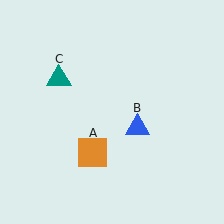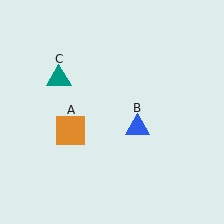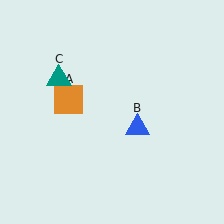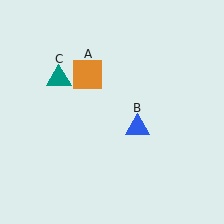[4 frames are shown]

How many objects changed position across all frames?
1 object changed position: orange square (object A).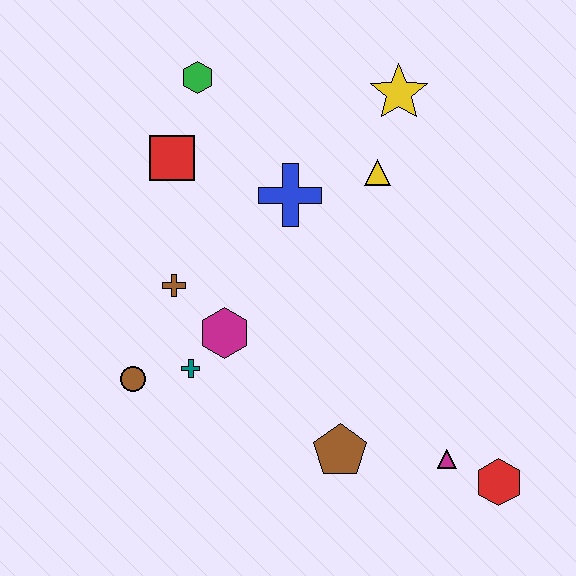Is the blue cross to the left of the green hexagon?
No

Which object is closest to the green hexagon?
The red square is closest to the green hexagon.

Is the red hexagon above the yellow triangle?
No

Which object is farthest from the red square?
The red hexagon is farthest from the red square.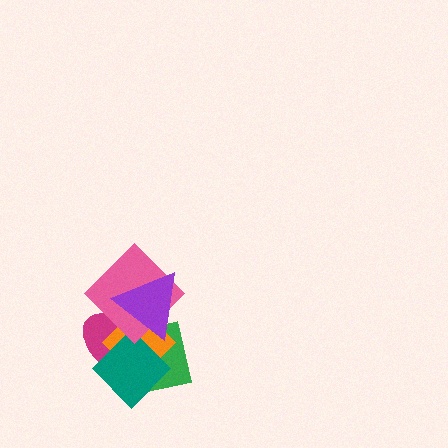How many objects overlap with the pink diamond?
5 objects overlap with the pink diamond.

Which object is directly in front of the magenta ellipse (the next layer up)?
The green square is directly in front of the magenta ellipse.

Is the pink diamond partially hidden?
Yes, it is partially covered by another shape.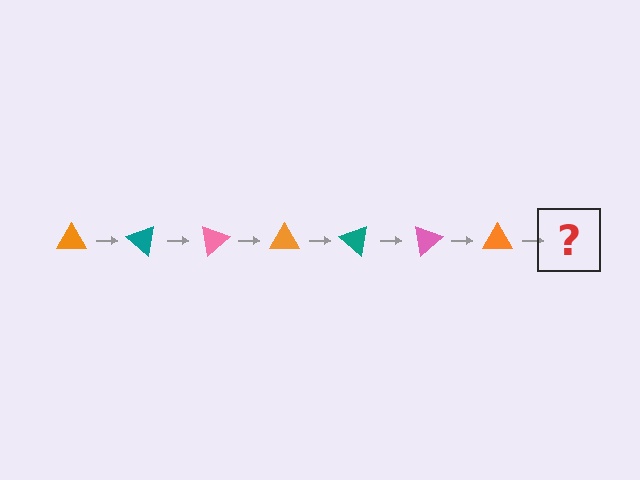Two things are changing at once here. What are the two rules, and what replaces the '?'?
The two rules are that it rotates 40 degrees each step and the color cycles through orange, teal, and pink. The '?' should be a teal triangle, rotated 280 degrees from the start.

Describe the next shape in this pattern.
It should be a teal triangle, rotated 280 degrees from the start.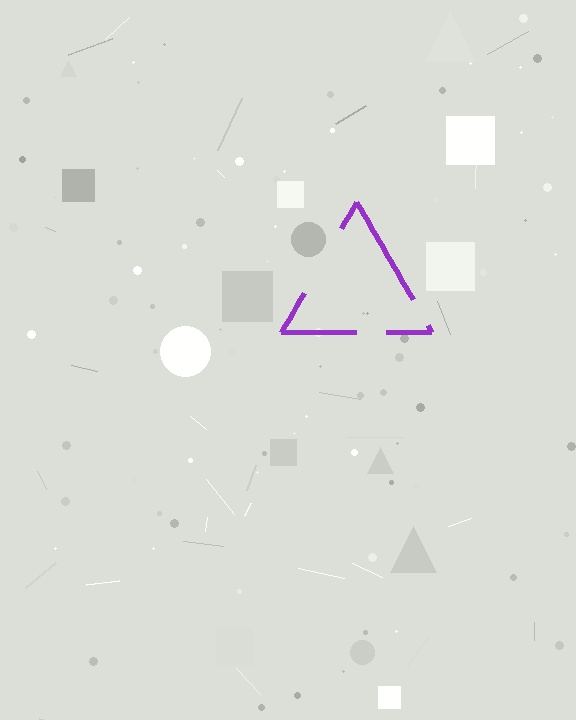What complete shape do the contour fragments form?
The contour fragments form a triangle.